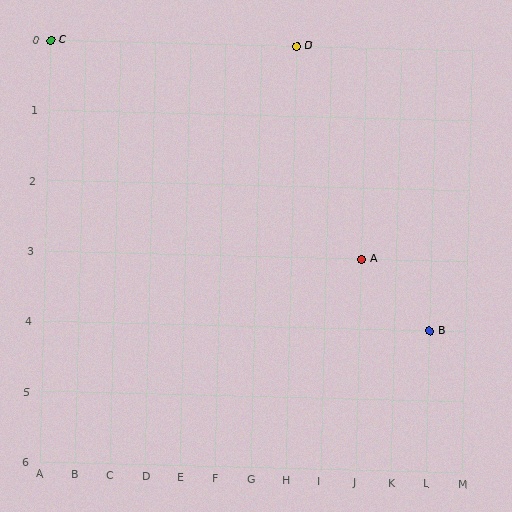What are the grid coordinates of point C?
Point C is at grid coordinates (A, 0).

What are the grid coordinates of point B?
Point B is at grid coordinates (L, 4).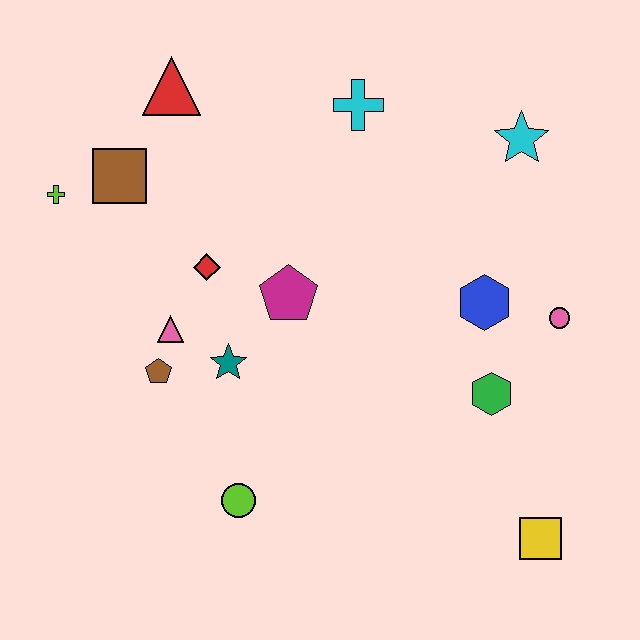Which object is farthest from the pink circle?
The lime cross is farthest from the pink circle.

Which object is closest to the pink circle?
The blue hexagon is closest to the pink circle.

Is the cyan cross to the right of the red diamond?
Yes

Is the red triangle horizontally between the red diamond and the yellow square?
No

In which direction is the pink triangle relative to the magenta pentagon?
The pink triangle is to the left of the magenta pentagon.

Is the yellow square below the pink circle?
Yes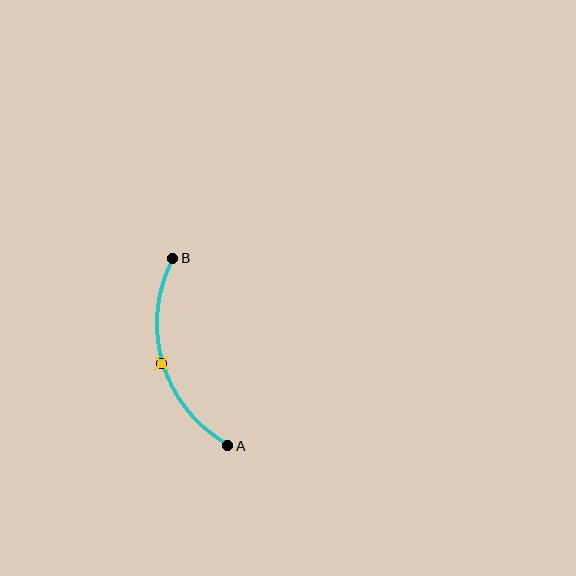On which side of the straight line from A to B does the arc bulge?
The arc bulges to the left of the straight line connecting A and B.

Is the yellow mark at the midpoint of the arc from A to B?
Yes. The yellow mark lies on the arc at equal arc-length from both A and B — it is the arc midpoint.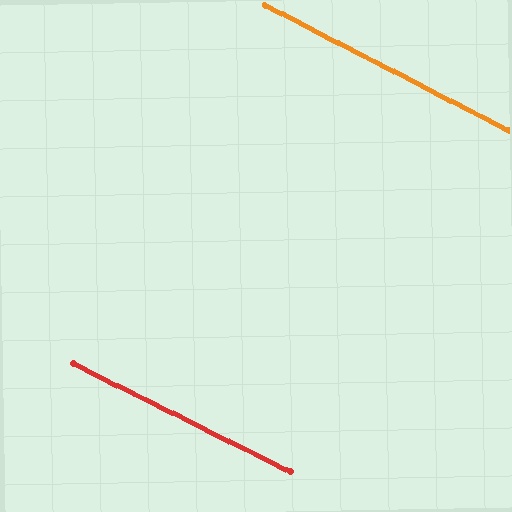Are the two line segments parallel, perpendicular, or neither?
Parallel — their directions differ by only 0.9°.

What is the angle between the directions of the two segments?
Approximately 1 degree.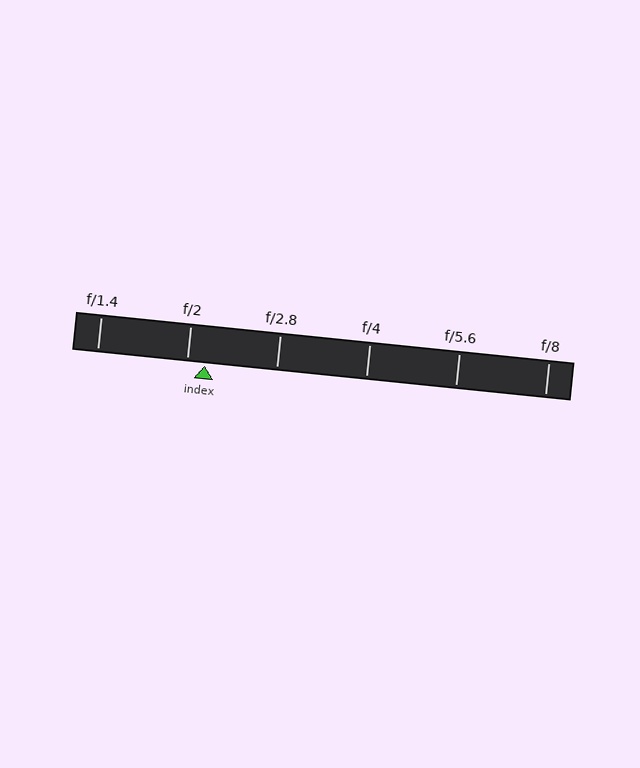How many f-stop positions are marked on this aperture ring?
There are 6 f-stop positions marked.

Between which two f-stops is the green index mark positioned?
The index mark is between f/2 and f/2.8.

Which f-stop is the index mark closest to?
The index mark is closest to f/2.